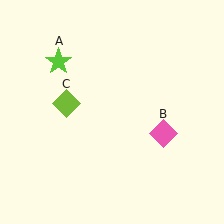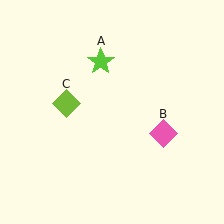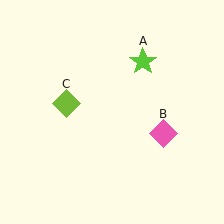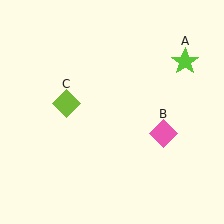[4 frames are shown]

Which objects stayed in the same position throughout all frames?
Pink diamond (object B) and lime diamond (object C) remained stationary.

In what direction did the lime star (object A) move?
The lime star (object A) moved right.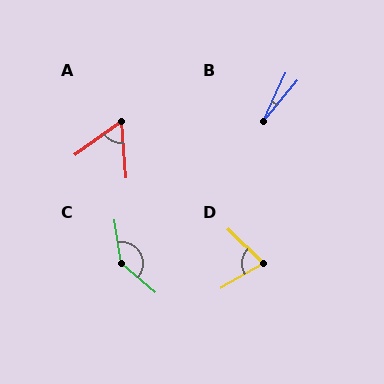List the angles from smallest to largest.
B (15°), A (59°), D (74°), C (140°).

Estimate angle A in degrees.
Approximately 59 degrees.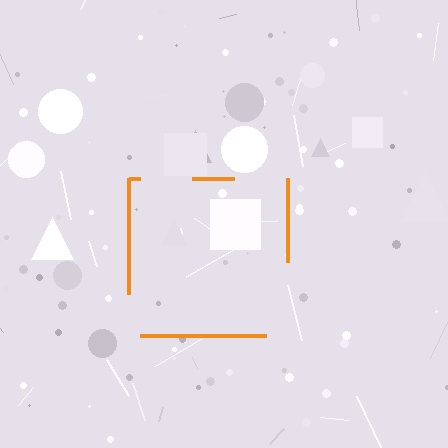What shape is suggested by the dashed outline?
The dashed outline suggests a square.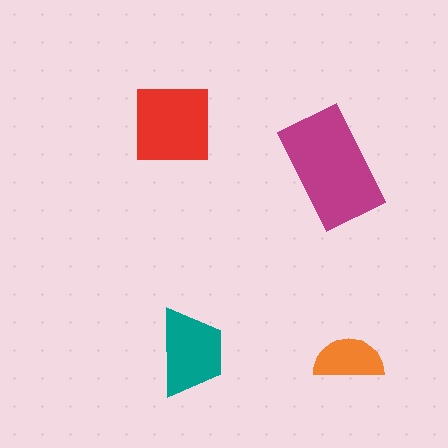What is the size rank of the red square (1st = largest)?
2nd.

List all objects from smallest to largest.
The orange semicircle, the teal trapezoid, the red square, the magenta rectangle.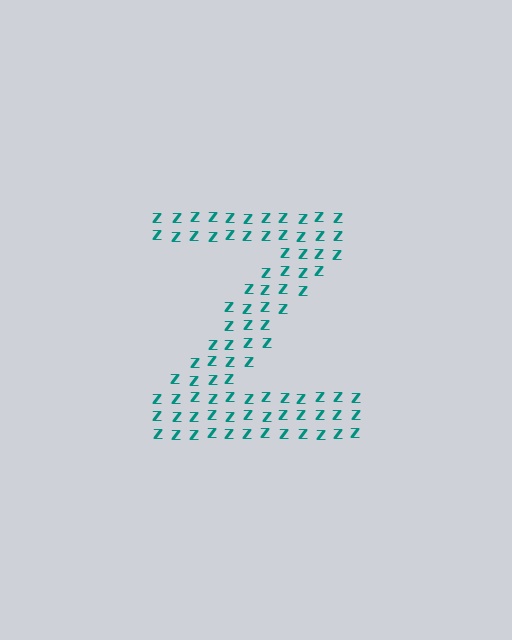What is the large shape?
The large shape is the letter Z.